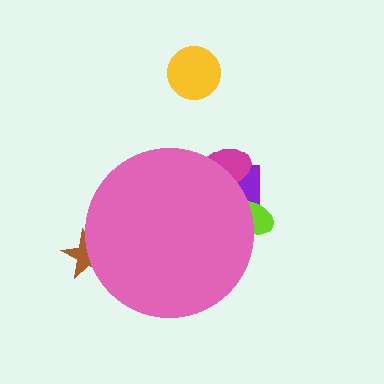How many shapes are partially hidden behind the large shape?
4 shapes are partially hidden.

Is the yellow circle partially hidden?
No, the yellow circle is fully visible.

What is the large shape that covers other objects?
A pink circle.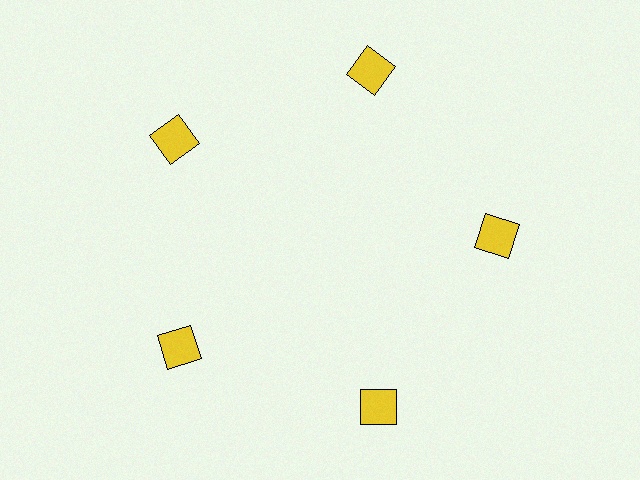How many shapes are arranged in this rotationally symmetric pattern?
There are 5 shapes, arranged in 5 groups of 1.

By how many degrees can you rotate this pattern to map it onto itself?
The pattern maps onto itself every 72 degrees of rotation.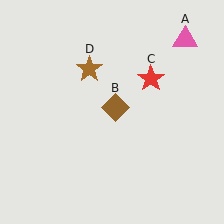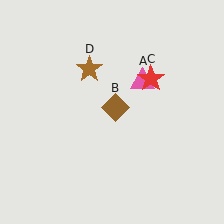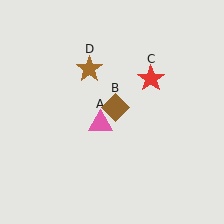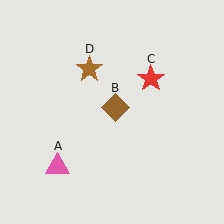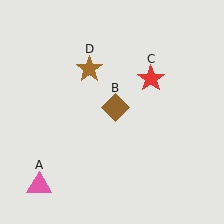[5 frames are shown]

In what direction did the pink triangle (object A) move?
The pink triangle (object A) moved down and to the left.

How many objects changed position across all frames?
1 object changed position: pink triangle (object A).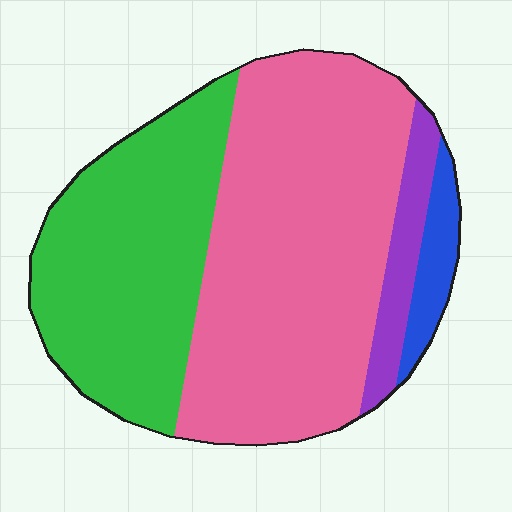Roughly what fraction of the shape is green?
Green takes up about one third (1/3) of the shape.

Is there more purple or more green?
Green.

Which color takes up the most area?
Pink, at roughly 55%.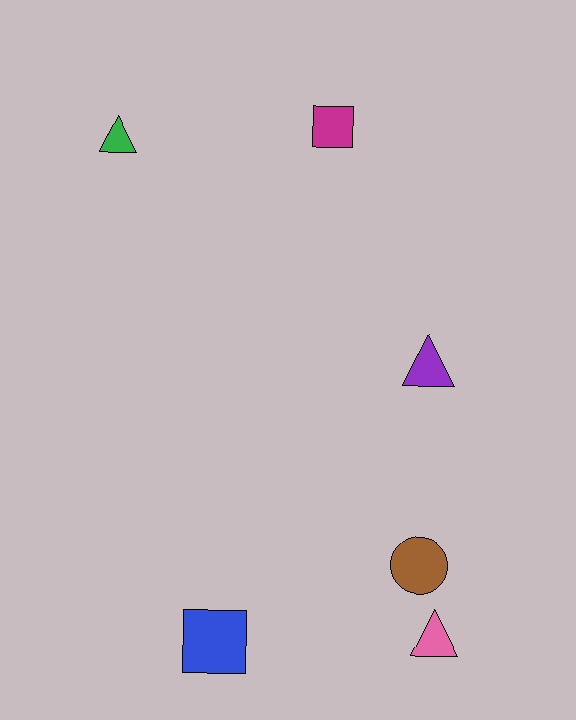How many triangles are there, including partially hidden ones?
There are 3 triangles.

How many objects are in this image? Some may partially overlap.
There are 6 objects.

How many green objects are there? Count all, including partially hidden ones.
There is 1 green object.